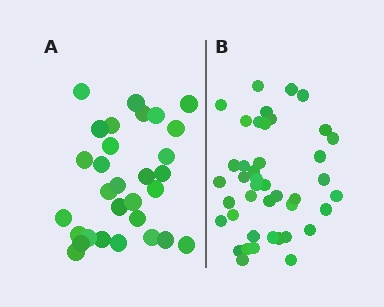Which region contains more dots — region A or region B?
Region B (the right region) has more dots.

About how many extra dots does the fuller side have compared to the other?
Region B has roughly 12 or so more dots than region A.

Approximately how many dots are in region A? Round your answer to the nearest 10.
About 30 dots.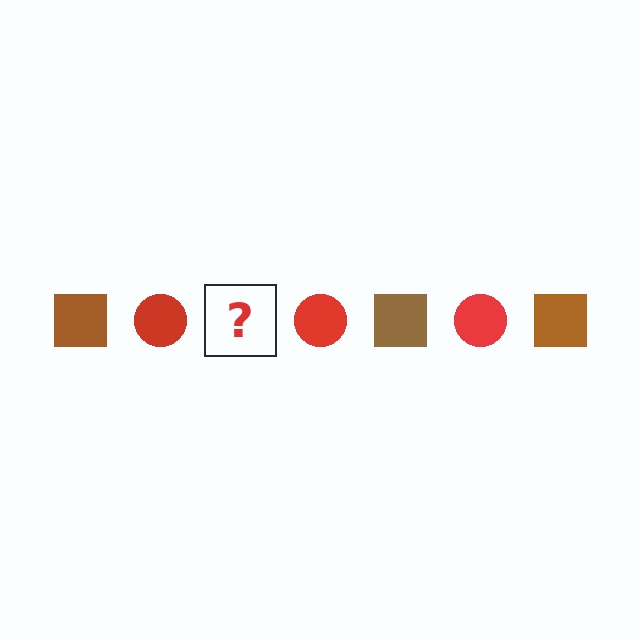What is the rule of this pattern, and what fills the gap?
The rule is that the pattern alternates between brown square and red circle. The gap should be filled with a brown square.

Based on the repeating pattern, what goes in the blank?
The blank should be a brown square.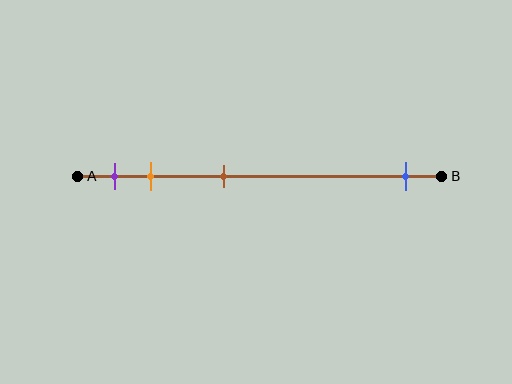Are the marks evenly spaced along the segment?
No, the marks are not evenly spaced.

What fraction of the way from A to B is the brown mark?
The brown mark is approximately 40% (0.4) of the way from A to B.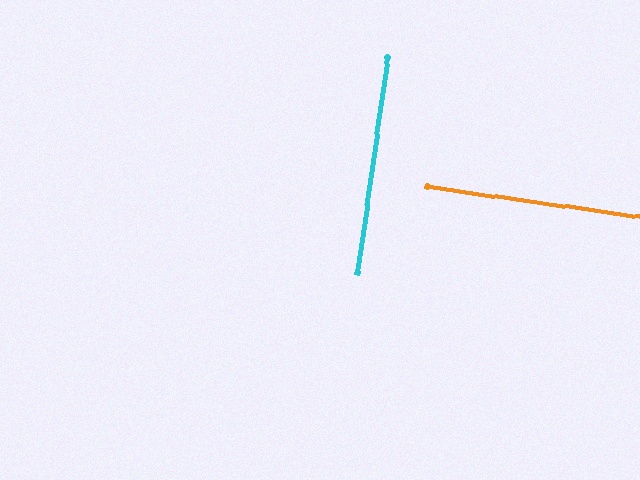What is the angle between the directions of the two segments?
Approximately 90 degrees.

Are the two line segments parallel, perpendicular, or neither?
Perpendicular — they meet at approximately 90°.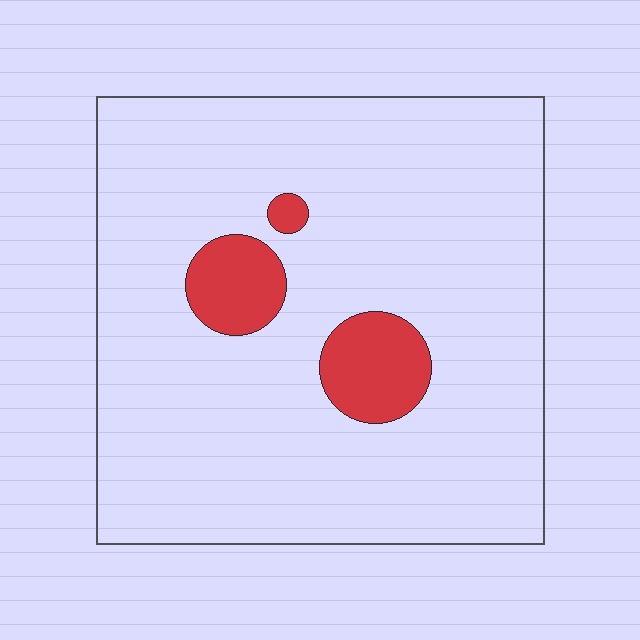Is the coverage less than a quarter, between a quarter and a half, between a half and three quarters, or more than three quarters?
Less than a quarter.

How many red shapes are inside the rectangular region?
3.